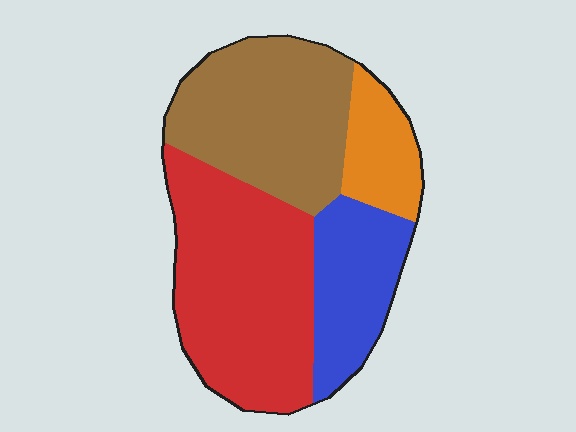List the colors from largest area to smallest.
From largest to smallest: red, brown, blue, orange.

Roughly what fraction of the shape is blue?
Blue takes up about one sixth (1/6) of the shape.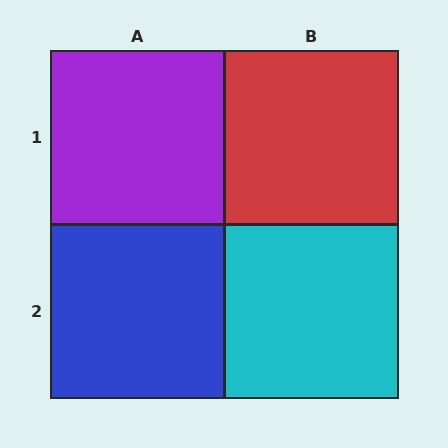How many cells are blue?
1 cell is blue.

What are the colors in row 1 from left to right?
Purple, red.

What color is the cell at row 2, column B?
Cyan.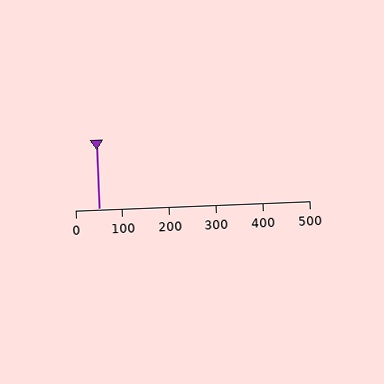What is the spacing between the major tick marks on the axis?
The major ticks are spaced 100 apart.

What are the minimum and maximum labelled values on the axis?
The axis runs from 0 to 500.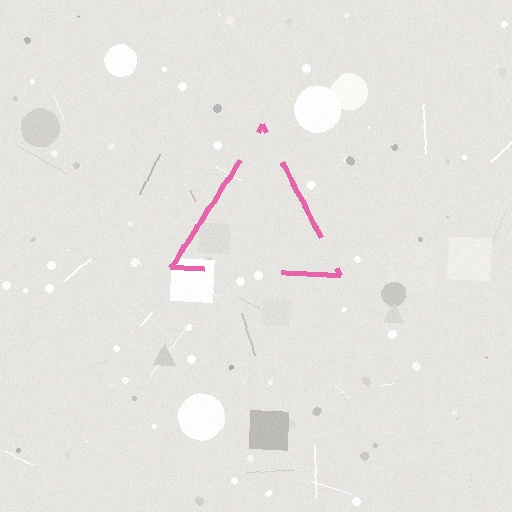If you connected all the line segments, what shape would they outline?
They would outline a triangle.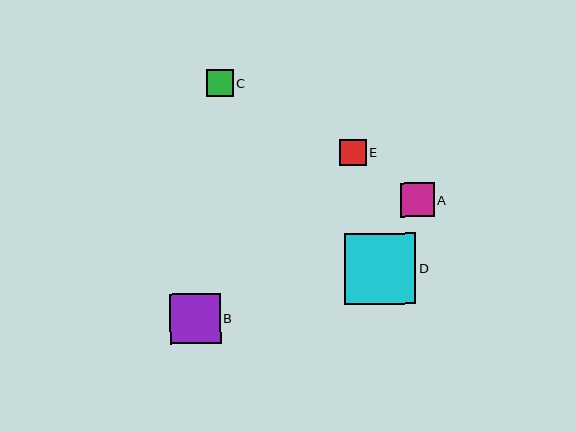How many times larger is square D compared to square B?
Square D is approximately 1.4 times the size of square B.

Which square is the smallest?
Square E is the smallest with a size of approximately 26 pixels.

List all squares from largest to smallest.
From largest to smallest: D, B, A, C, E.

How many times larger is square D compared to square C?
Square D is approximately 2.6 times the size of square C.